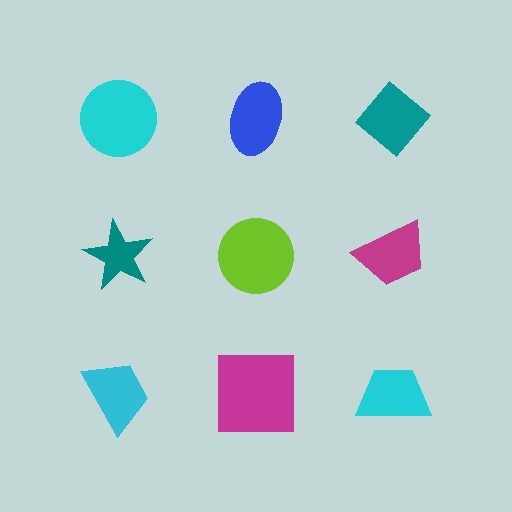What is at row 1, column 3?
A teal diamond.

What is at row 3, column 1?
A cyan trapezoid.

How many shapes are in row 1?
3 shapes.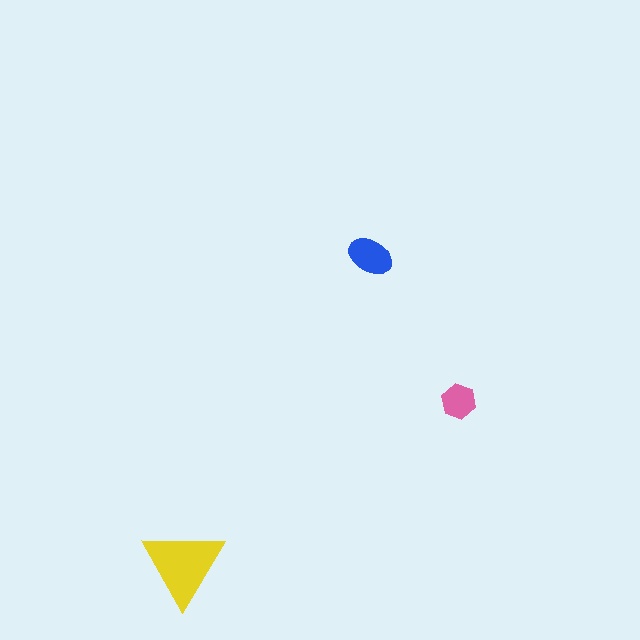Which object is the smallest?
The pink hexagon.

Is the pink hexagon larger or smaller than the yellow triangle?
Smaller.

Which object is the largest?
The yellow triangle.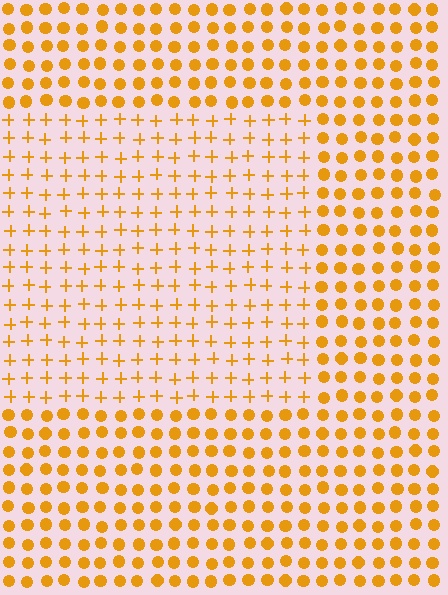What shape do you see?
I see a rectangle.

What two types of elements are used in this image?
The image uses plus signs inside the rectangle region and circles outside it.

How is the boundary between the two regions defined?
The boundary is defined by a change in element shape: plus signs inside vs. circles outside. All elements share the same color and spacing.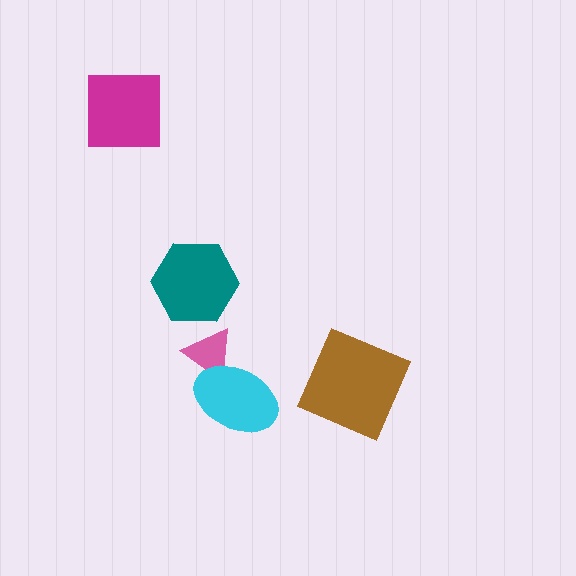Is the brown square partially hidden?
No, no other shape covers it.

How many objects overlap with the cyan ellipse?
1 object overlaps with the cyan ellipse.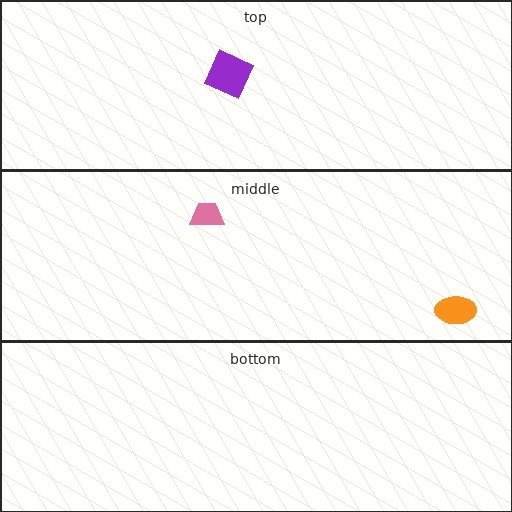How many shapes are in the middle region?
2.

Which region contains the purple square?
The top region.